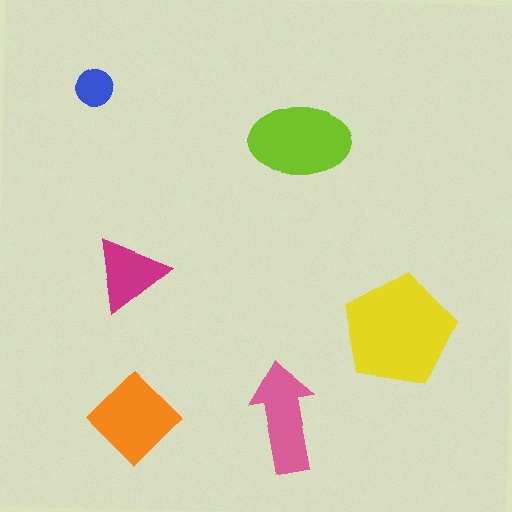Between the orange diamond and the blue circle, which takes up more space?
The orange diamond.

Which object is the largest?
The yellow pentagon.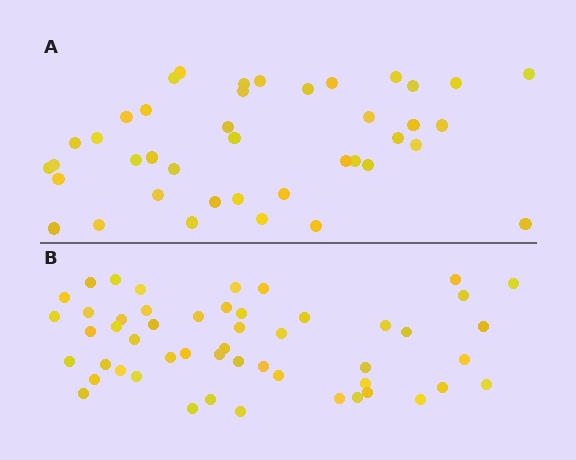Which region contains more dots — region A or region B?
Region B (the bottom region) has more dots.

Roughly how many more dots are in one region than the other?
Region B has roughly 10 or so more dots than region A.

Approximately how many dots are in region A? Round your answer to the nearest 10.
About 40 dots. (The exact count is 41, which rounds to 40.)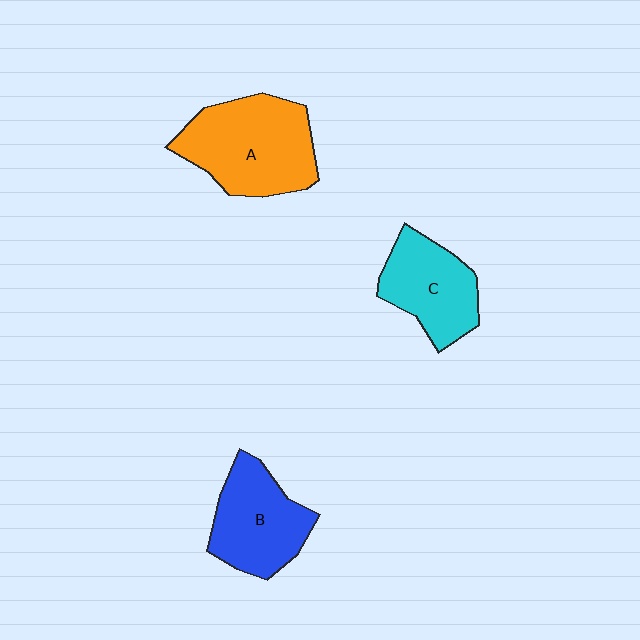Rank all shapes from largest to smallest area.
From largest to smallest: A (orange), B (blue), C (cyan).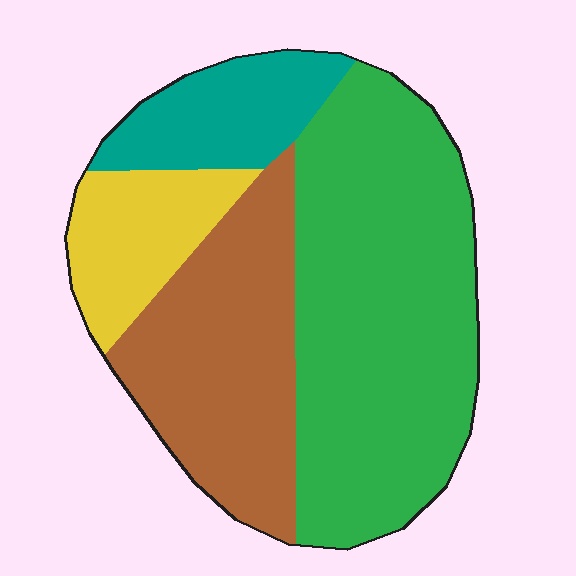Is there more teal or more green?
Green.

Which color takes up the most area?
Green, at roughly 45%.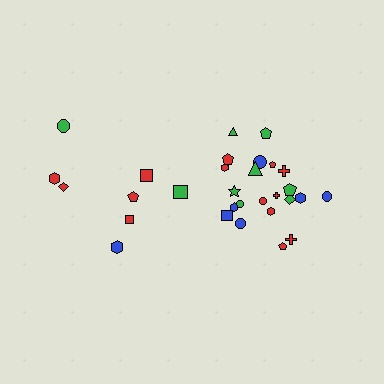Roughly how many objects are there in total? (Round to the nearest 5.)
Roughly 30 objects in total.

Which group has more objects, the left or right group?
The right group.